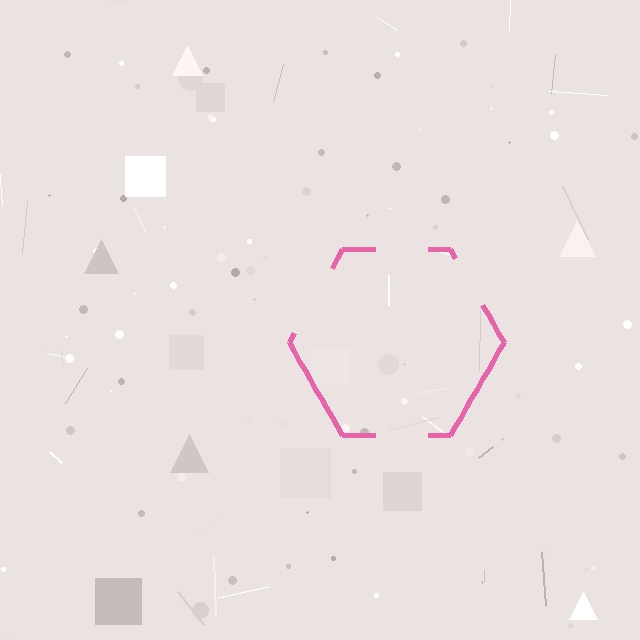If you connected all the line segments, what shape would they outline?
They would outline a hexagon.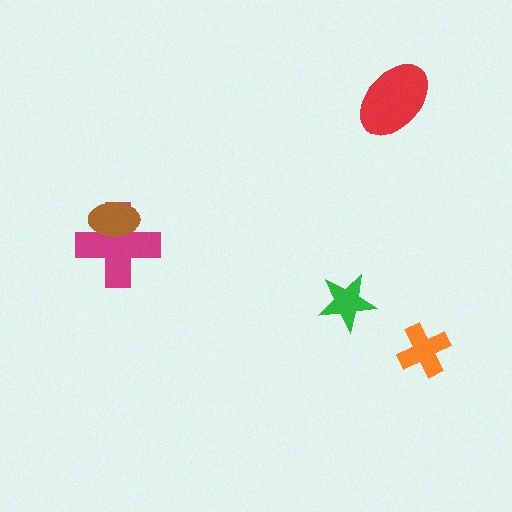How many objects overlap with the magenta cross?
1 object overlaps with the magenta cross.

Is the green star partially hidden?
No, no other shape covers it.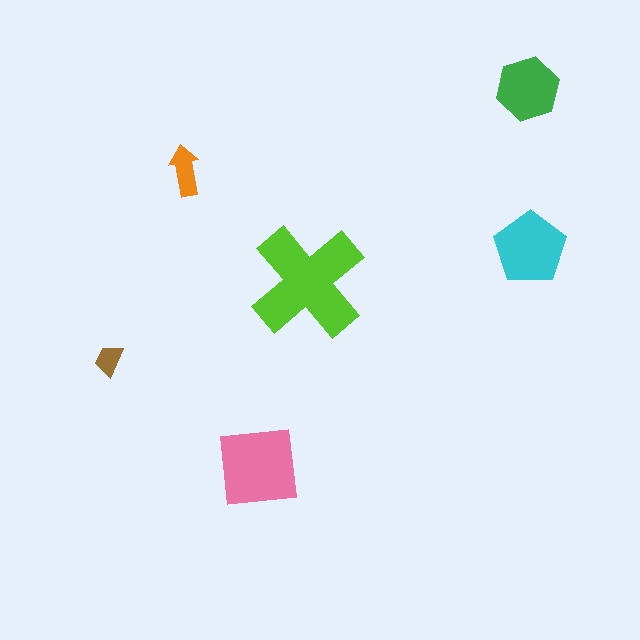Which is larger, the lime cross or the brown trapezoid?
The lime cross.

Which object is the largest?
The lime cross.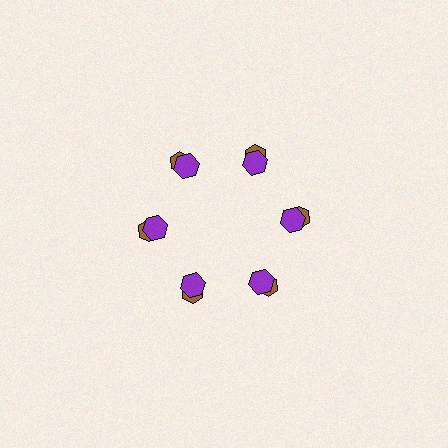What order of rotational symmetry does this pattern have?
This pattern has 6-fold rotational symmetry.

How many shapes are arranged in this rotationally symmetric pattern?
There are 12 shapes, arranged in 6 groups of 2.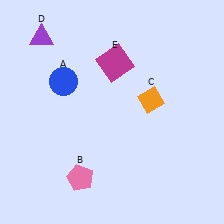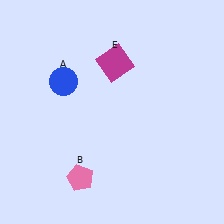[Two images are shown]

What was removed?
The orange diamond (C), the purple triangle (D) were removed in Image 2.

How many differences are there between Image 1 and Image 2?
There are 2 differences between the two images.